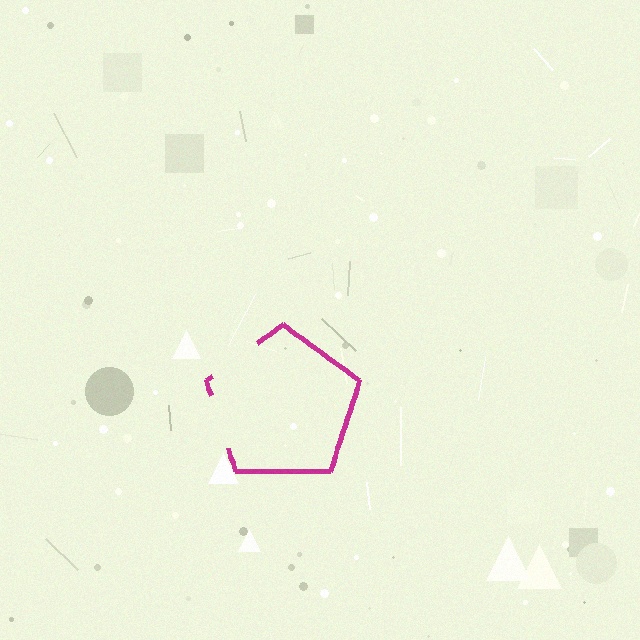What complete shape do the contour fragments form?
The contour fragments form a pentagon.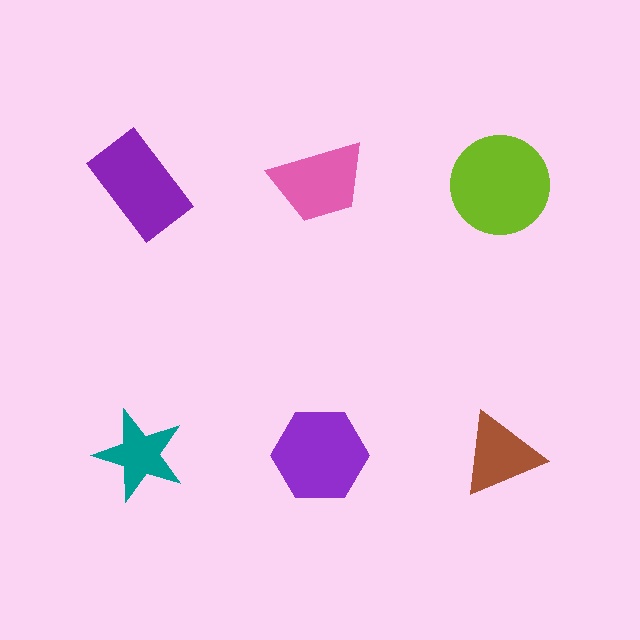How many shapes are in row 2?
3 shapes.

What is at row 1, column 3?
A lime circle.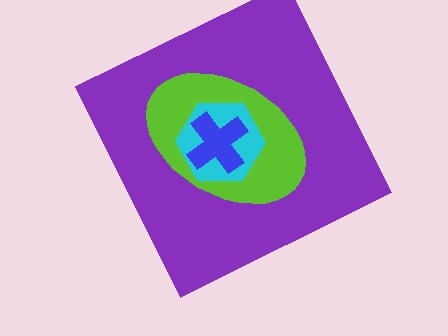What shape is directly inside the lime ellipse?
The cyan hexagon.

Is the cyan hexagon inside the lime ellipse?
Yes.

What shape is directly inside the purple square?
The lime ellipse.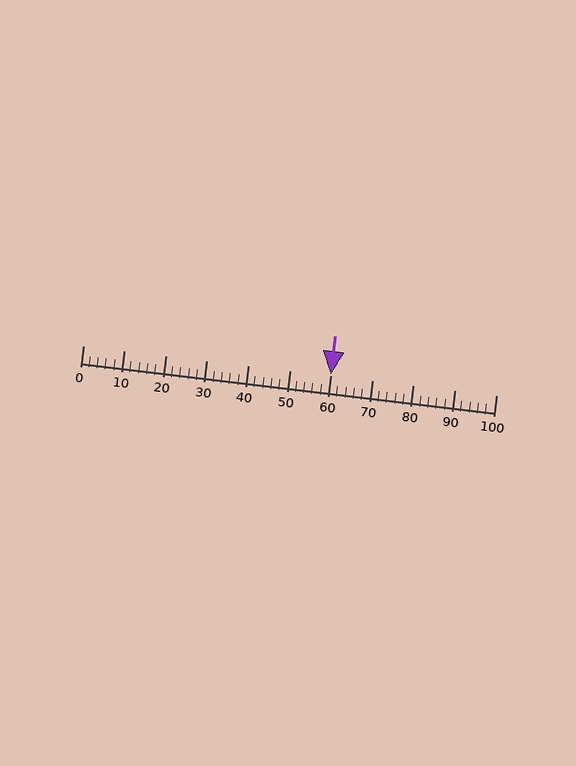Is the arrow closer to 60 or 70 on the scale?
The arrow is closer to 60.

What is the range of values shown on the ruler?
The ruler shows values from 0 to 100.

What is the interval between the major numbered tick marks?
The major tick marks are spaced 10 units apart.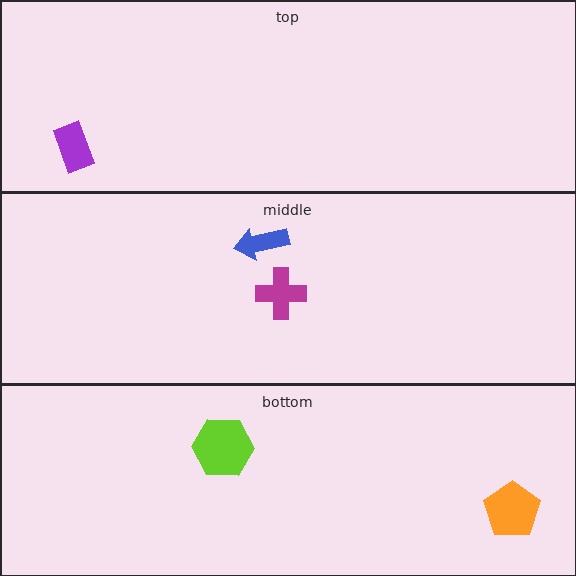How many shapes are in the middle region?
2.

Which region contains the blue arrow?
The middle region.